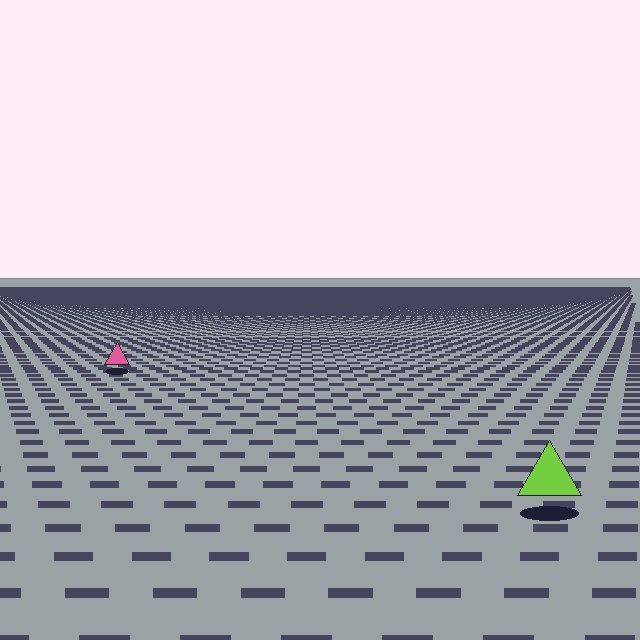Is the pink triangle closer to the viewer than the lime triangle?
No. The lime triangle is closer — you can tell from the texture gradient: the ground texture is coarser near it.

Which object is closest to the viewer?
The lime triangle is closest. The texture marks near it are larger and more spread out.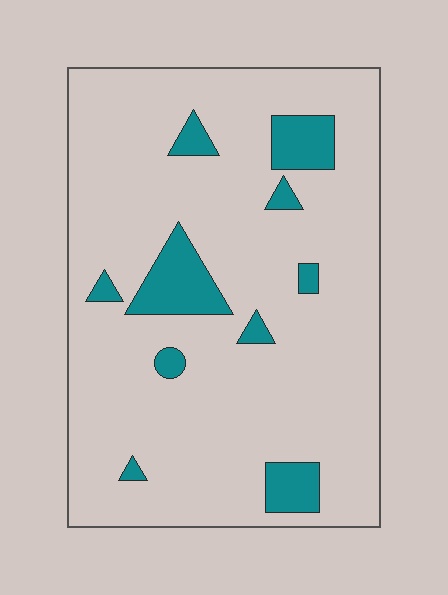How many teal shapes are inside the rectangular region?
10.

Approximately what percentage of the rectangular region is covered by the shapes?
Approximately 10%.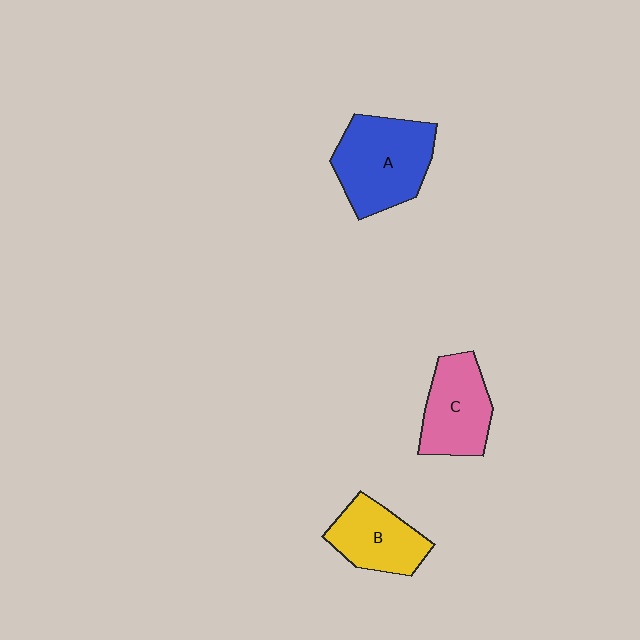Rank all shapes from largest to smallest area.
From largest to smallest: A (blue), C (pink), B (yellow).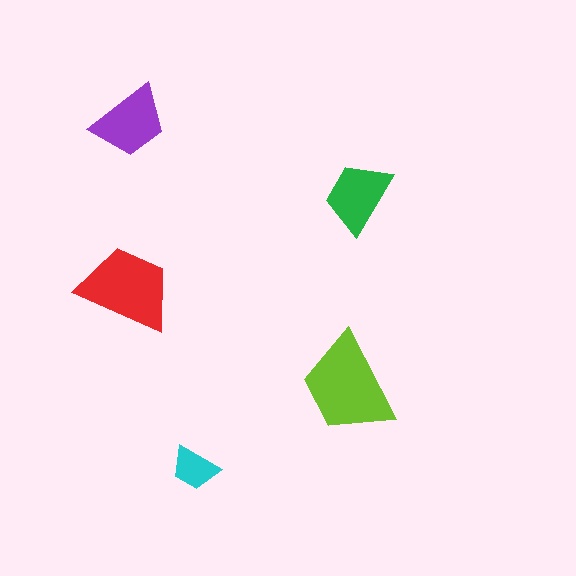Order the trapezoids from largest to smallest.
the lime one, the red one, the purple one, the green one, the cyan one.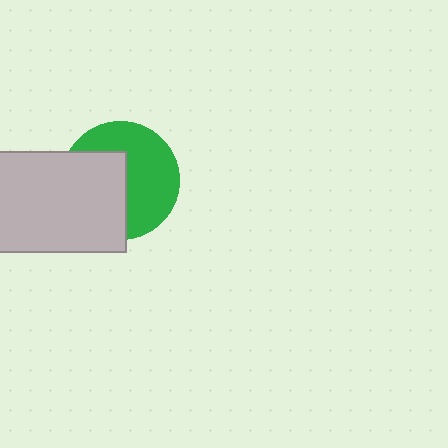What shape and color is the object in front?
The object in front is a light gray rectangle.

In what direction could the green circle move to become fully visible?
The green circle could move right. That would shift it out from behind the light gray rectangle entirely.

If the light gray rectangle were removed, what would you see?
You would see the complete green circle.